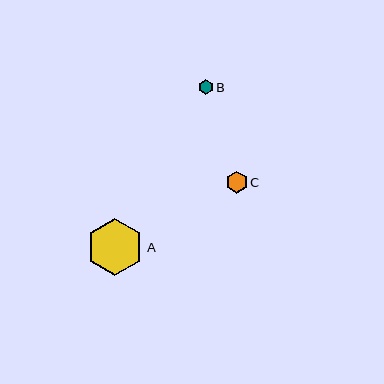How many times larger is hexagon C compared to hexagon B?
Hexagon C is approximately 1.5 times the size of hexagon B.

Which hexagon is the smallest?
Hexagon B is the smallest with a size of approximately 15 pixels.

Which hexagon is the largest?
Hexagon A is the largest with a size of approximately 57 pixels.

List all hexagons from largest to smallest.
From largest to smallest: A, C, B.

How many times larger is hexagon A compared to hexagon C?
Hexagon A is approximately 2.6 times the size of hexagon C.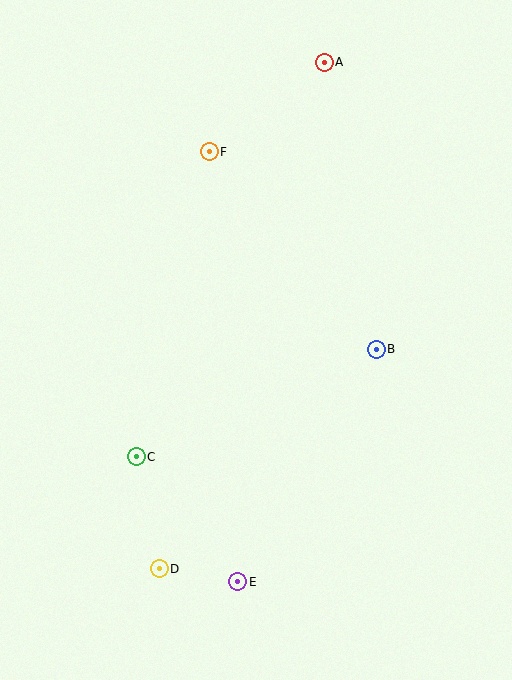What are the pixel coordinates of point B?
Point B is at (376, 349).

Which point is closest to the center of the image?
Point B at (376, 349) is closest to the center.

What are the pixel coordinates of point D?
Point D is at (159, 569).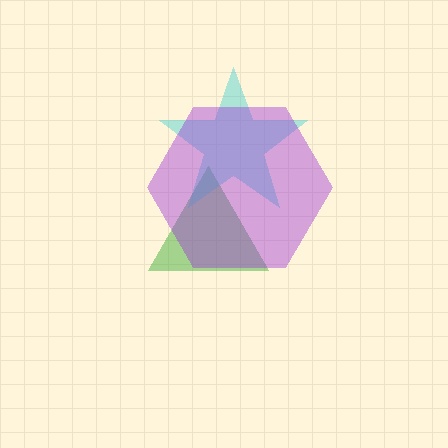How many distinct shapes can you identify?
There are 3 distinct shapes: a green triangle, a cyan star, a purple hexagon.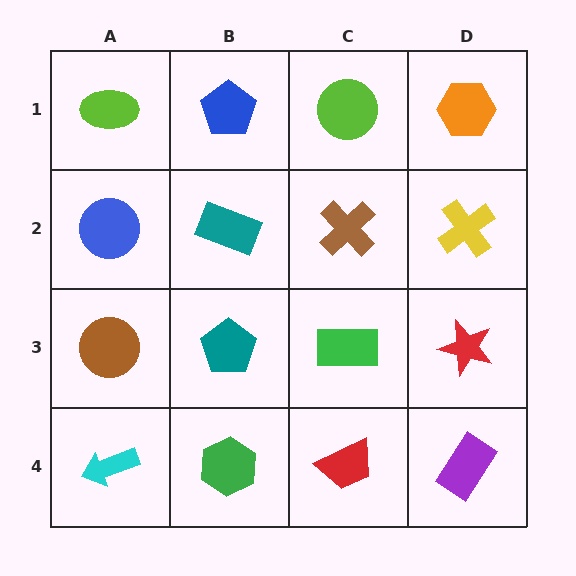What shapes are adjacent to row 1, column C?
A brown cross (row 2, column C), a blue pentagon (row 1, column B), an orange hexagon (row 1, column D).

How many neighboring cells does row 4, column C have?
3.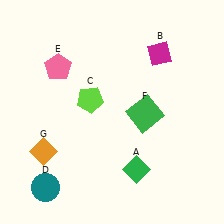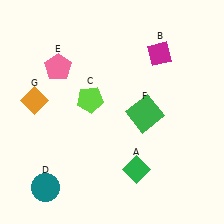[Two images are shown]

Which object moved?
The orange diamond (G) moved up.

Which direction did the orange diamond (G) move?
The orange diamond (G) moved up.